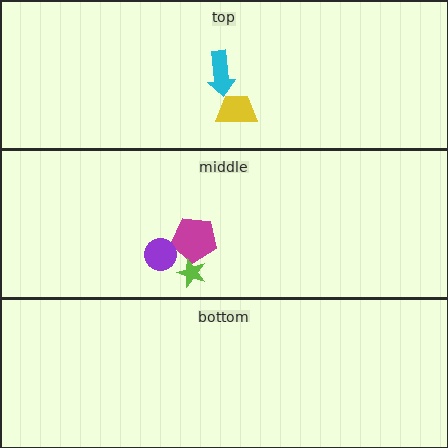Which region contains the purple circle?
The middle region.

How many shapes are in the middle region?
3.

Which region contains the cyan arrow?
The top region.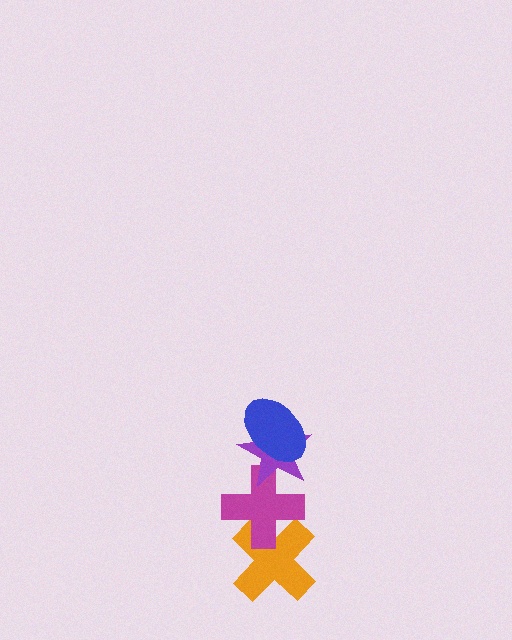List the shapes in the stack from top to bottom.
From top to bottom: the blue ellipse, the purple star, the magenta cross, the orange cross.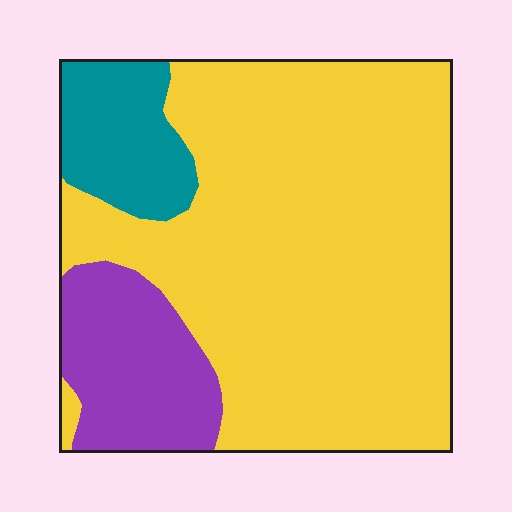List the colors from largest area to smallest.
From largest to smallest: yellow, purple, teal.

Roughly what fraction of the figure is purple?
Purple takes up about one sixth (1/6) of the figure.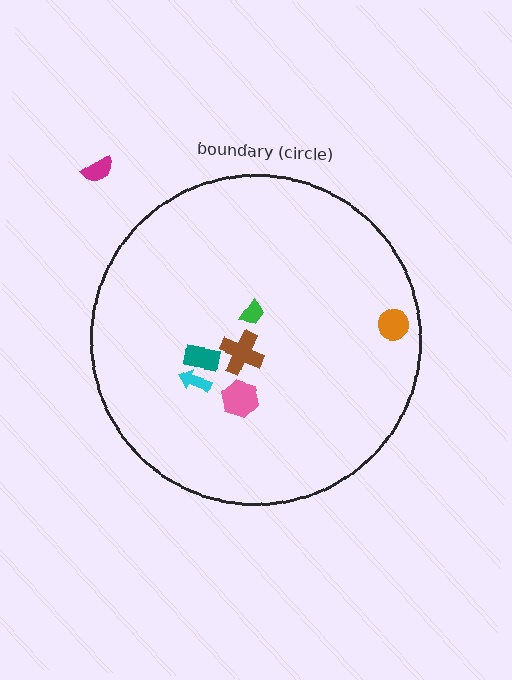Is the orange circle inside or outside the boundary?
Inside.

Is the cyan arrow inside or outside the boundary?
Inside.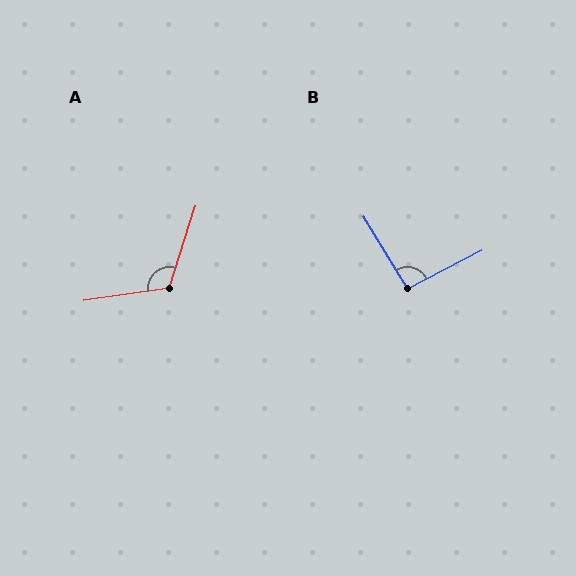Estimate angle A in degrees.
Approximately 116 degrees.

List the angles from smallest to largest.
B (94°), A (116°).